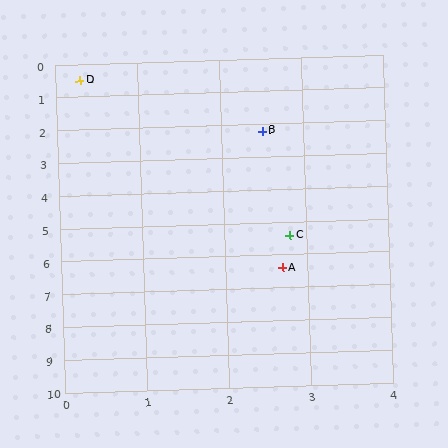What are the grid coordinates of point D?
Point D is at approximately (0.3, 0.5).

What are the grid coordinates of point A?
Point A is at approximately (2.7, 6.4).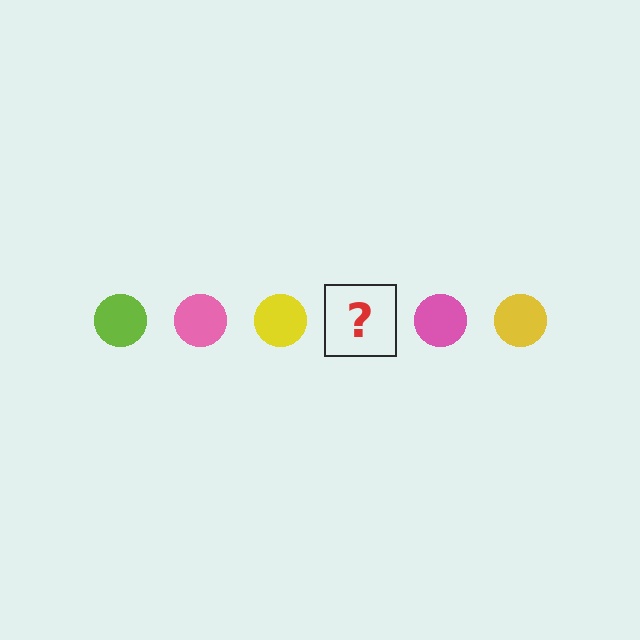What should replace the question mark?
The question mark should be replaced with a lime circle.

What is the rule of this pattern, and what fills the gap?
The rule is that the pattern cycles through lime, pink, yellow circles. The gap should be filled with a lime circle.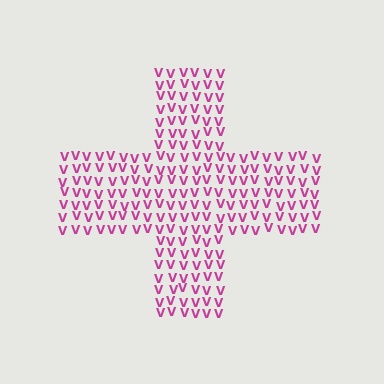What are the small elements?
The small elements are letter V's.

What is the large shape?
The large shape is a cross.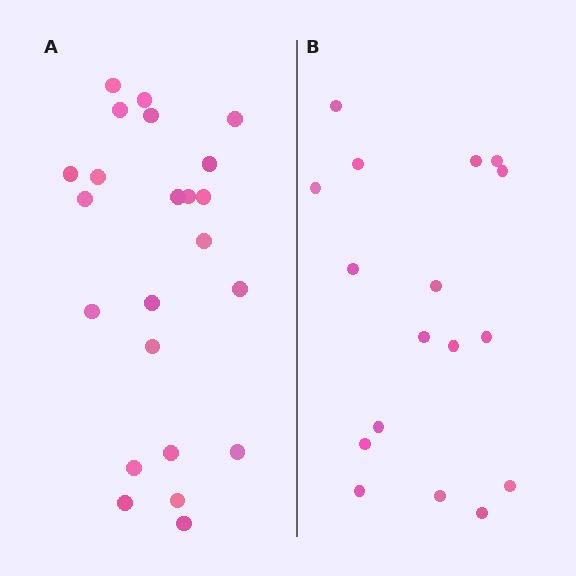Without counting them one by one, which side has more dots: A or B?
Region A (the left region) has more dots.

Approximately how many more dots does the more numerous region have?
Region A has about 6 more dots than region B.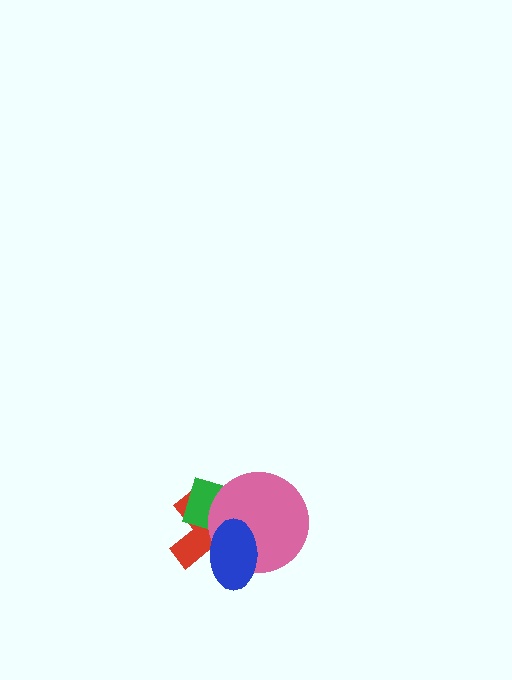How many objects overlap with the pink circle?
3 objects overlap with the pink circle.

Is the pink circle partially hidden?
Yes, it is partially covered by another shape.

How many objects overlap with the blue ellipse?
3 objects overlap with the blue ellipse.